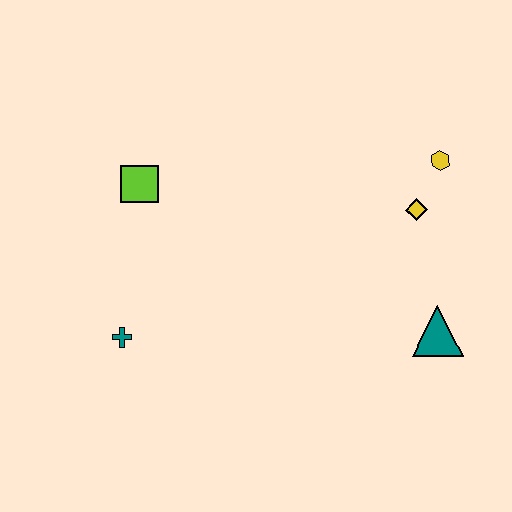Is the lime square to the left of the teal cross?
No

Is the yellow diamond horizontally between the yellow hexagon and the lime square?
Yes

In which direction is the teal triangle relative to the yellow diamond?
The teal triangle is below the yellow diamond.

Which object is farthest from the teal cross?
The yellow hexagon is farthest from the teal cross.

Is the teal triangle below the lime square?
Yes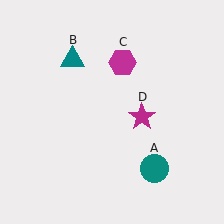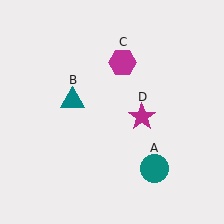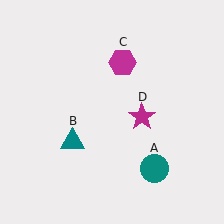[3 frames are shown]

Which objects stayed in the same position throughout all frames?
Teal circle (object A) and magenta hexagon (object C) and magenta star (object D) remained stationary.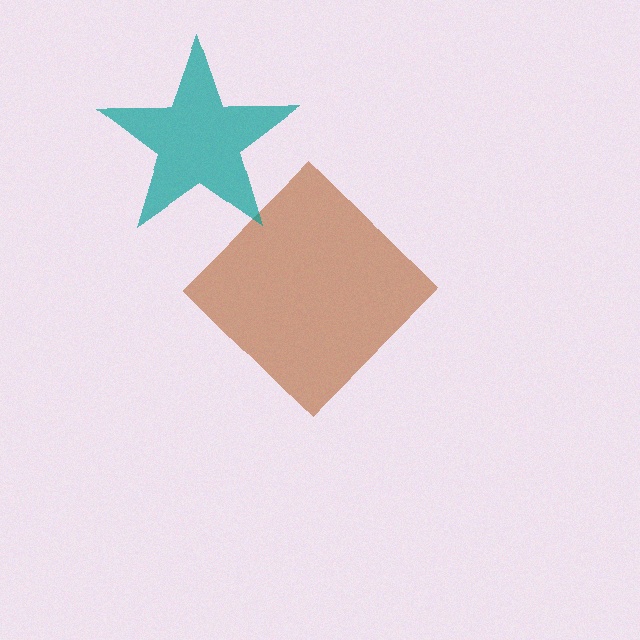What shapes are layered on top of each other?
The layered shapes are: a brown diamond, a teal star.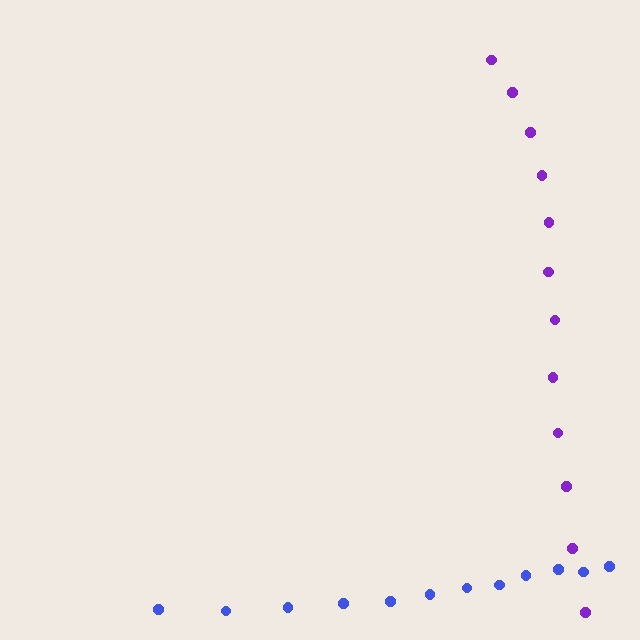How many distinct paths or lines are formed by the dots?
There are 2 distinct paths.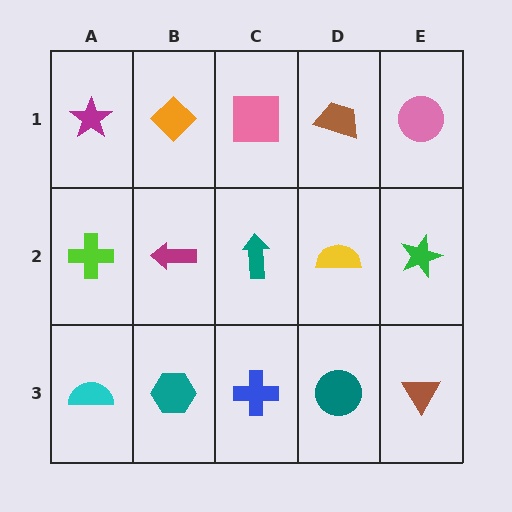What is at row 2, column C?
A teal arrow.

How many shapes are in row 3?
5 shapes.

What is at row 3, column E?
A brown triangle.